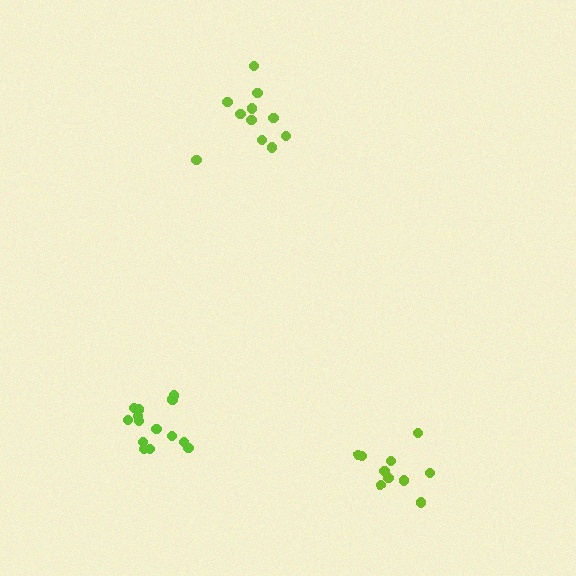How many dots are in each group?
Group 1: 10 dots, Group 2: 11 dots, Group 3: 14 dots (35 total).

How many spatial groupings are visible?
There are 3 spatial groupings.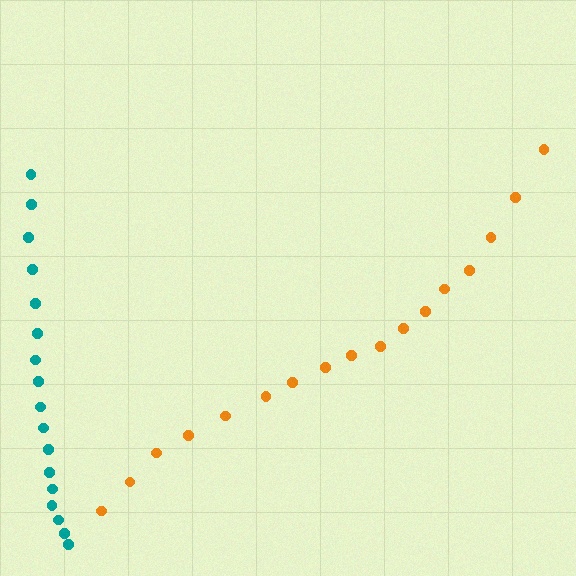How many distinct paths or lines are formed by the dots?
There are 2 distinct paths.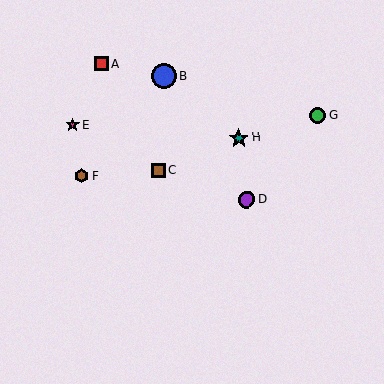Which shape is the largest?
The blue circle (labeled B) is the largest.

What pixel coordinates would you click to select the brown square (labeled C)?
Click at (158, 171) to select the brown square C.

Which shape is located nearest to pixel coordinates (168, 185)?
The brown square (labeled C) at (158, 171) is nearest to that location.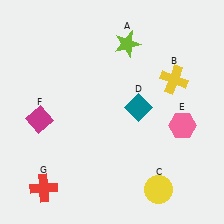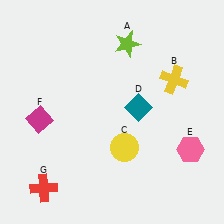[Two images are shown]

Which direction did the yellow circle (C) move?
The yellow circle (C) moved up.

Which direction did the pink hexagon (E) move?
The pink hexagon (E) moved down.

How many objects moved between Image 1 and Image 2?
2 objects moved between the two images.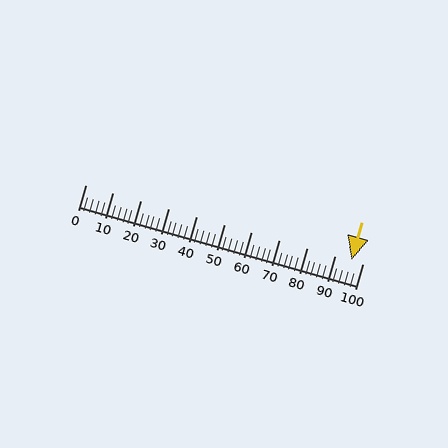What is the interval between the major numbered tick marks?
The major tick marks are spaced 10 units apart.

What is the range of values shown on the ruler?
The ruler shows values from 0 to 100.